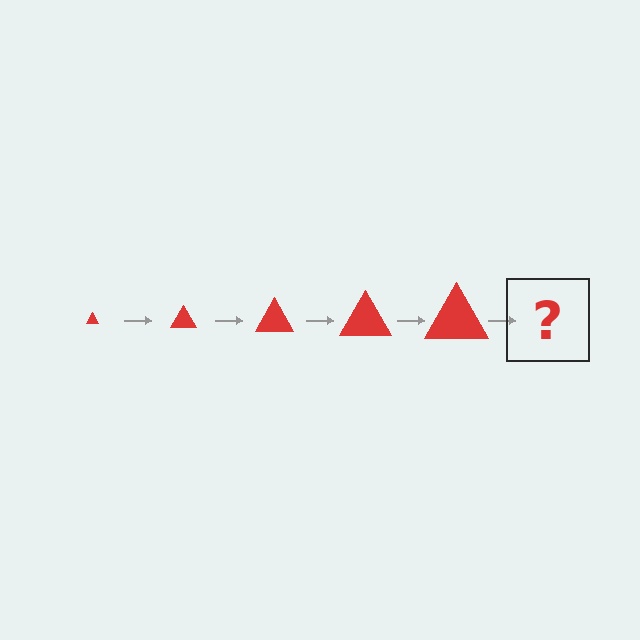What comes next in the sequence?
The next element should be a red triangle, larger than the previous one.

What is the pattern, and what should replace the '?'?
The pattern is that the triangle gets progressively larger each step. The '?' should be a red triangle, larger than the previous one.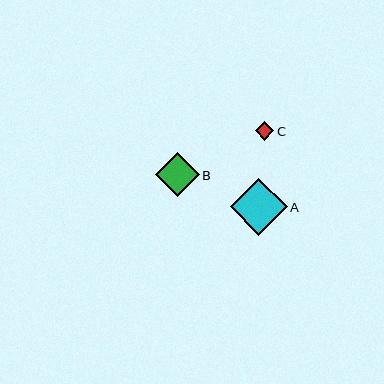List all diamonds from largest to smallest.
From largest to smallest: A, B, C.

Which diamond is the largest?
Diamond A is the largest with a size of approximately 57 pixels.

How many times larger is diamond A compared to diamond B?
Diamond A is approximately 1.3 times the size of diamond B.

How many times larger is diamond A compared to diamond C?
Diamond A is approximately 3.1 times the size of diamond C.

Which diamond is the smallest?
Diamond C is the smallest with a size of approximately 18 pixels.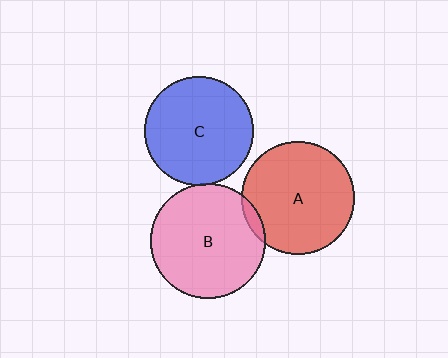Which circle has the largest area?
Circle B (pink).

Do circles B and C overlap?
Yes.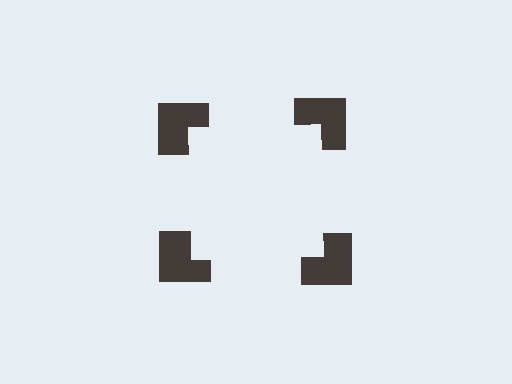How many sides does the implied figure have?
4 sides.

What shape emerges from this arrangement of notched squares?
An illusory square — its edges are inferred from the aligned wedge cuts in the notched squares, not physically drawn.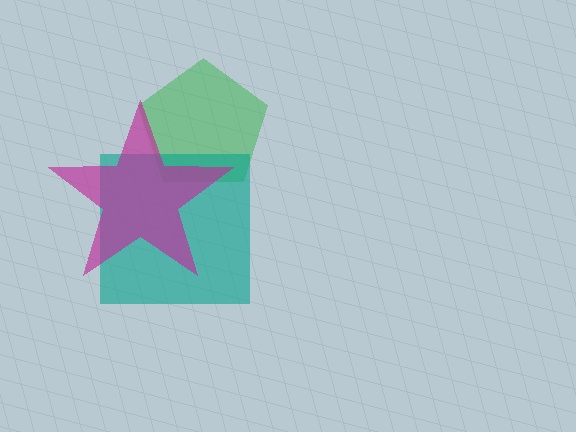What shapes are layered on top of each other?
The layered shapes are: a green pentagon, a teal square, a magenta star.